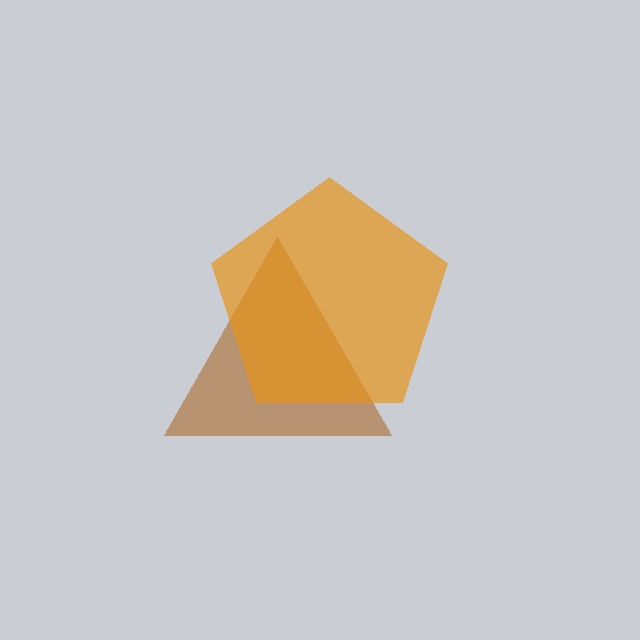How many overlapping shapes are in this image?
There are 2 overlapping shapes in the image.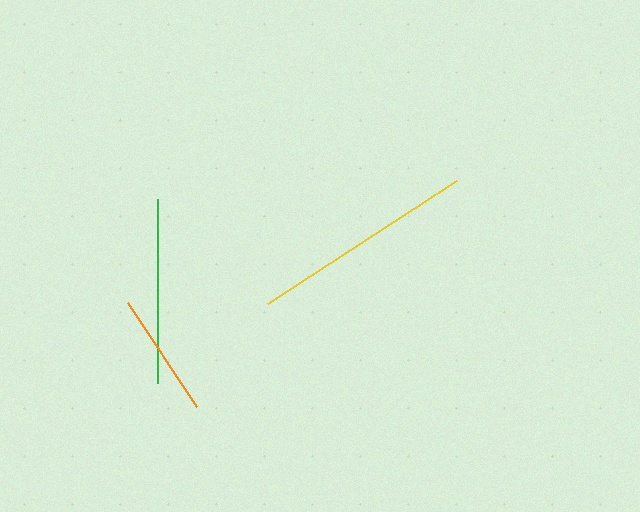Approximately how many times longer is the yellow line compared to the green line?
The yellow line is approximately 1.2 times the length of the green line.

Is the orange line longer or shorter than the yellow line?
The yellow line is longer than the orange line.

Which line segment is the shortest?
The orange line is the shortest at approximately 125 pixels.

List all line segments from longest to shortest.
From longest to shortest: yellow, green, orange.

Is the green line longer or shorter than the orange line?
The green line is longer than the orange line.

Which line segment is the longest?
The yellow line is the longest at approximately 226 pixels.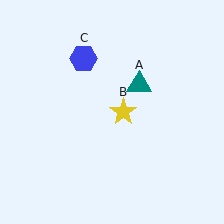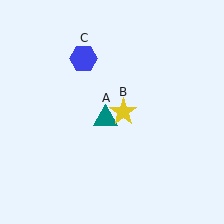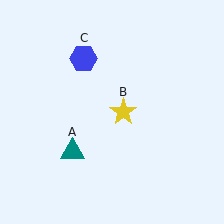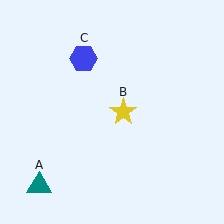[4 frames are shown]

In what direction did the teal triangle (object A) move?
The teal triangle (object A) moved down and to the left.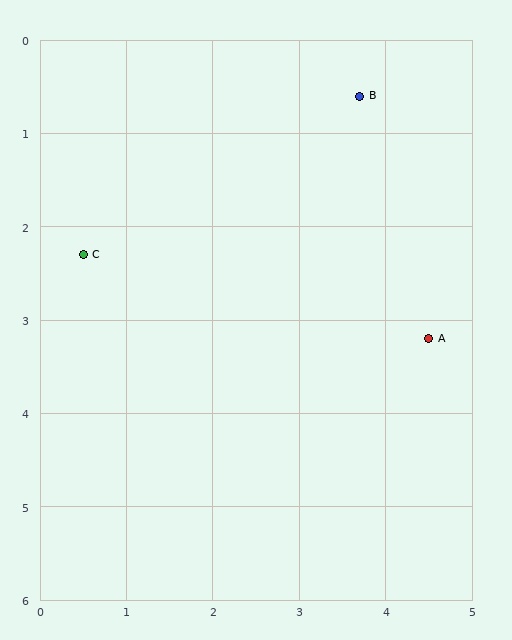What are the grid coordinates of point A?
Point A is at approximately (4.5, 3.2).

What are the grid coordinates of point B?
Point B is at approximately (3.7, 0.6).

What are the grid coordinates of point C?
Point C is at approximately (0.5, 2.3).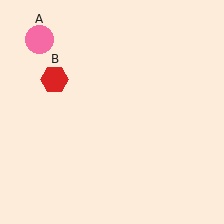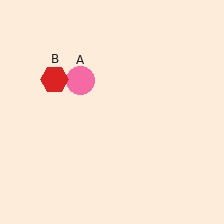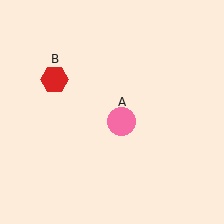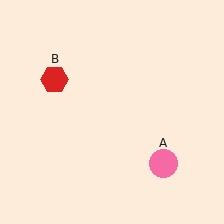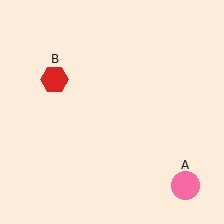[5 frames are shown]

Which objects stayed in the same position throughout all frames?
Red hexagon (object B) remained stationary.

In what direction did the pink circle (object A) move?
The pink circle (object A) moved down and to the right.